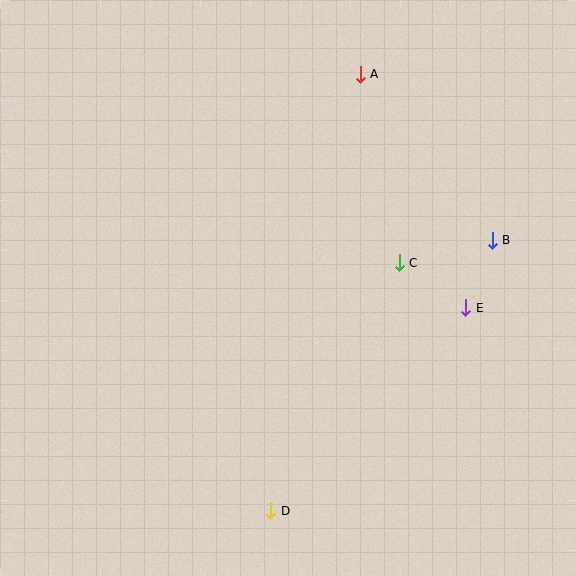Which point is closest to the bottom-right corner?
Point E is closest to the bottom-right corner.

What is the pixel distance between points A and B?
The distance between A and B is 212 pixels.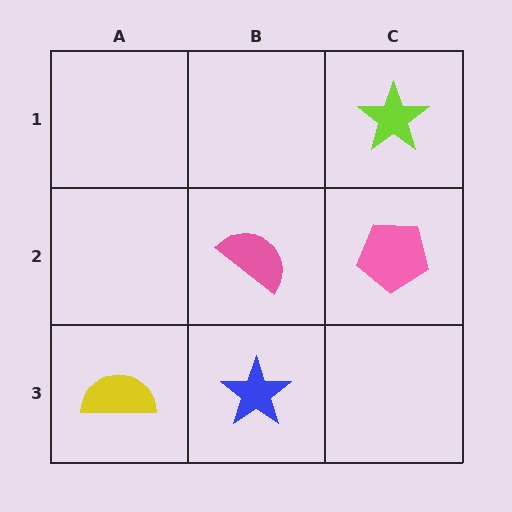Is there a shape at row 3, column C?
No, that cell is empty.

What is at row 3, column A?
A yellow semicircle.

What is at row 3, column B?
A blue star.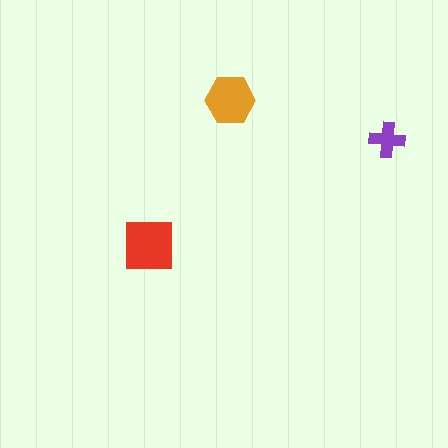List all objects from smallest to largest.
The purple cross, the orange hexagon, the red square.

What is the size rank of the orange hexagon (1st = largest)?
2nd.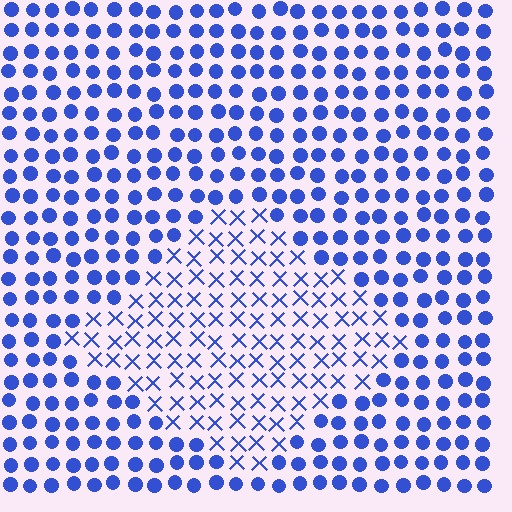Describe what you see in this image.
The image is filled with small blue elements arranged in a uniform grid. A diamond-shaped region contains X marks, while the surrounding area contains circles. The boundary is defined purely by the change in element shape.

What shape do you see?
I see a diamond.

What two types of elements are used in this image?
The image uses X marks inside the diamond region and circles outside it.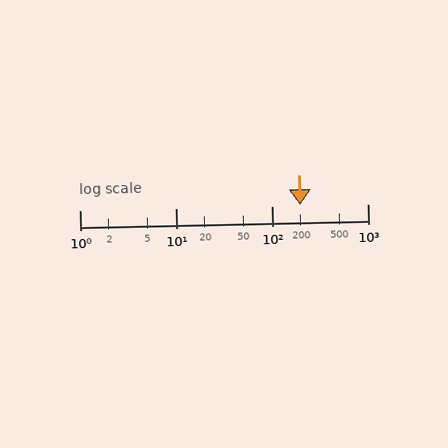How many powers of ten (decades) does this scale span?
The scale spans 3 decades, from 1 to 1000.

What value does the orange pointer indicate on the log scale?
The pointer indicates approximately 200.